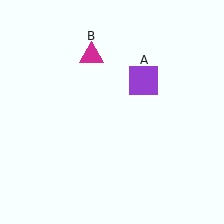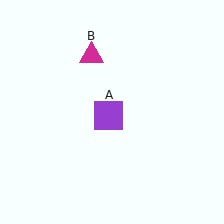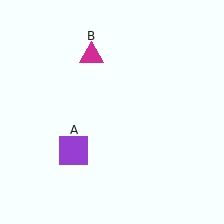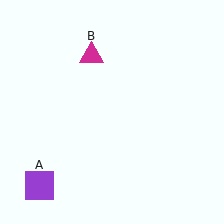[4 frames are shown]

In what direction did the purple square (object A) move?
The purple square (object A) moved down and to the left.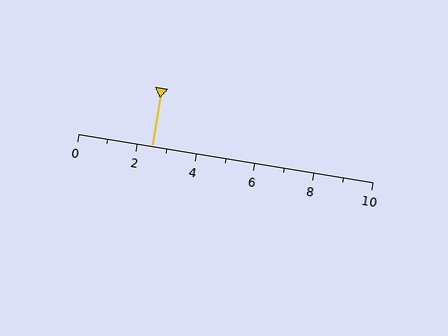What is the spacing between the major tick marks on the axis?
The major ticks are spaced 2 apart.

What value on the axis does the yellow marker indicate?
The marker indicates approximately 2.5.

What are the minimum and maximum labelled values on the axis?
The axis runs from 0 to 10.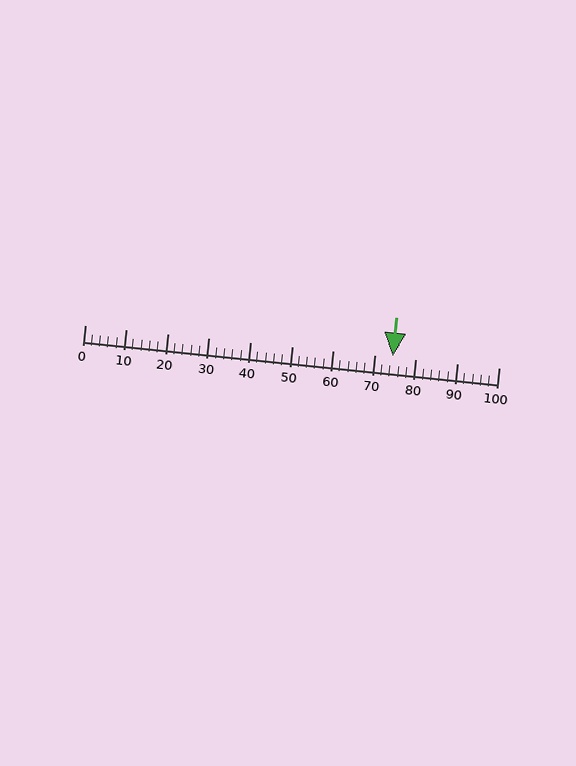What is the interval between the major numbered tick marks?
The major tick marks are spaced 10 units apart.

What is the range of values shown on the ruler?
The ruler shows values from 0 to 100.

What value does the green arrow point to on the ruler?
The green arrow points to approximately 74.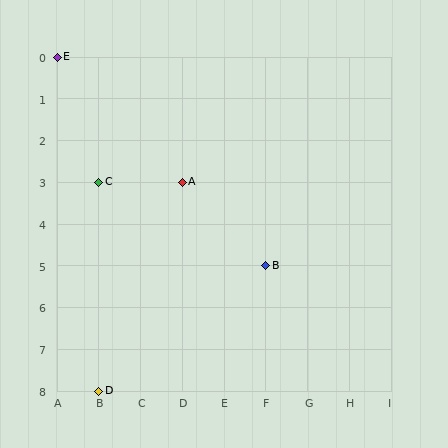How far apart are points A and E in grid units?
Points A and E are 3 columns and 3 rows apart (about 4.2 grid units diagonally).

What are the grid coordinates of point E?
Point E is at grid coordinates (A, 0).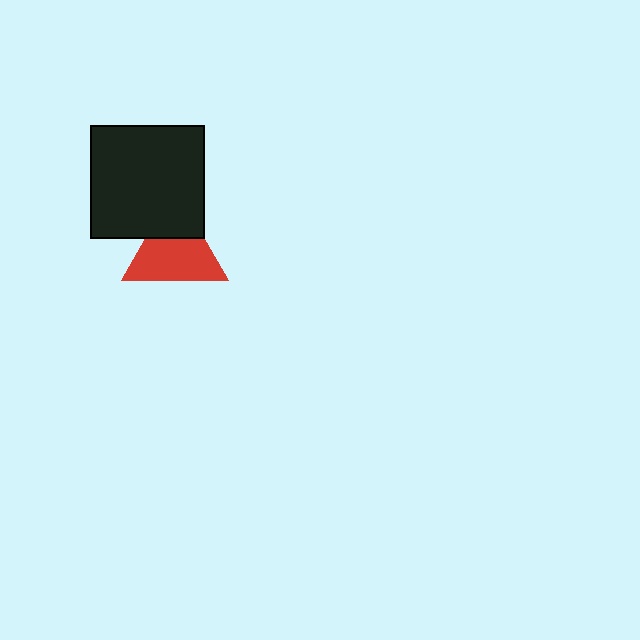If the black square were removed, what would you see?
You would see the complete red triangle.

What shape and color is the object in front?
The object in front is a black square.